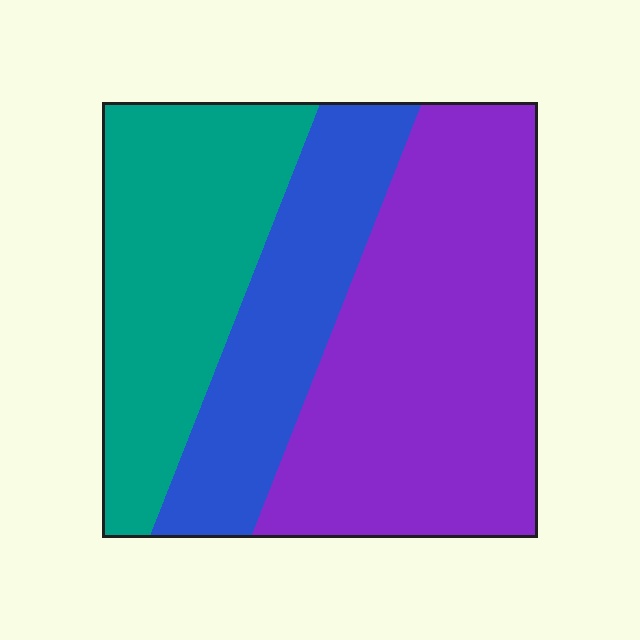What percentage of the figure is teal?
Teal covers roughly 30% of the figure.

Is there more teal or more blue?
Teal.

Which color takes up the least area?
Blue, at roughly 25%.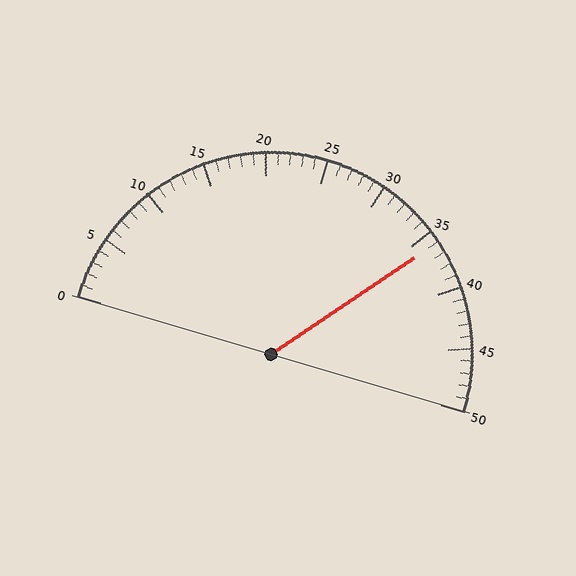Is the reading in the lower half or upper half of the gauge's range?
The reading is in the upper half of the range (0 to 50).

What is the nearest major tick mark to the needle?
The nearest major tick mark is 35.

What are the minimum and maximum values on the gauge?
The gauge ranges from 0 to 50.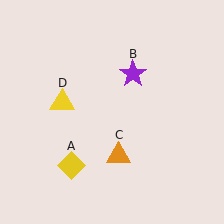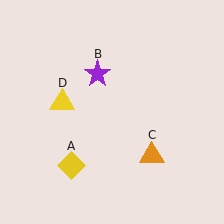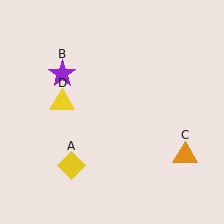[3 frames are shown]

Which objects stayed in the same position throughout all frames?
Yellow diamond (object A) and yellow triangle (object D) remained stationary.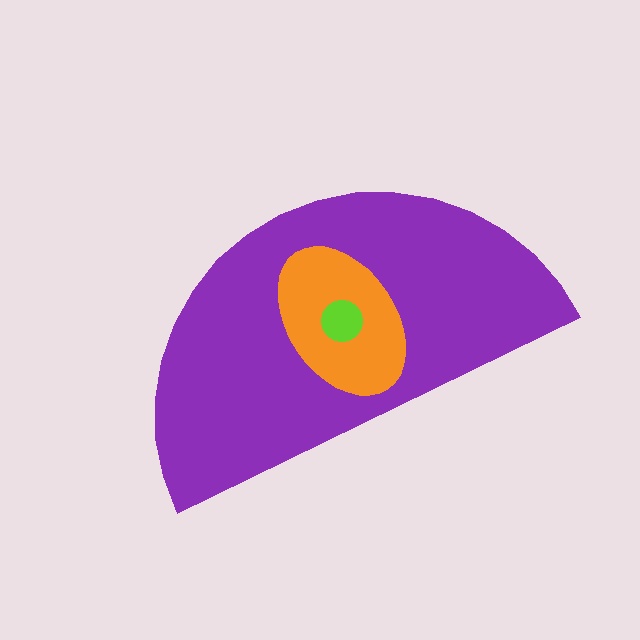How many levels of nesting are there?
3.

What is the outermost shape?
The purple semicircle.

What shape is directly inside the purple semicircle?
The orange ellipse.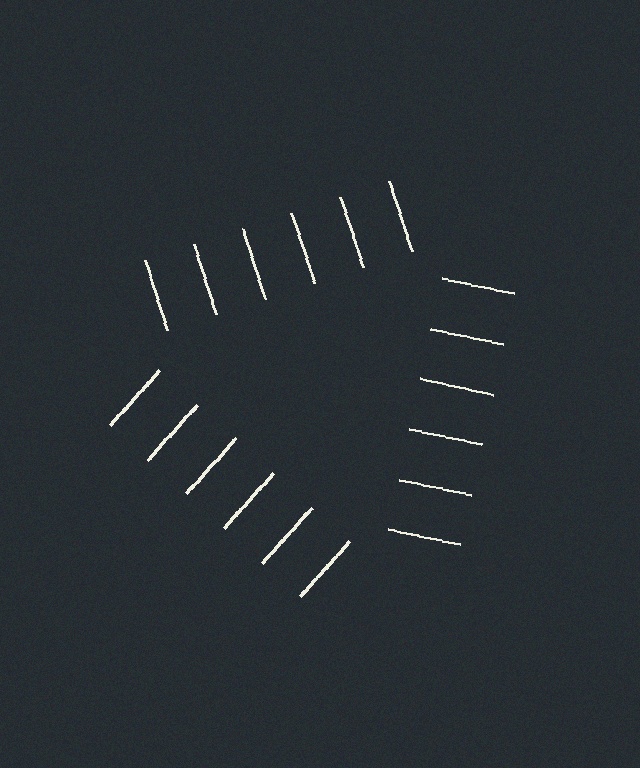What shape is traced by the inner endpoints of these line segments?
An illusory triangle — the line segments terminate on its edges but no continuous stroke is drawn.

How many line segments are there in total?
18 — 6 along each of the 3 edges.